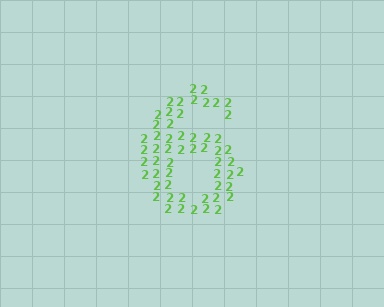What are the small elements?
The small elements are digit 2's.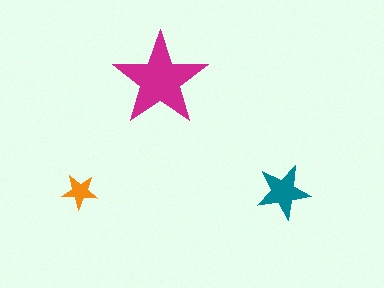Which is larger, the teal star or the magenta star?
The magenta one.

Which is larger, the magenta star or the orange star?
The magenta one.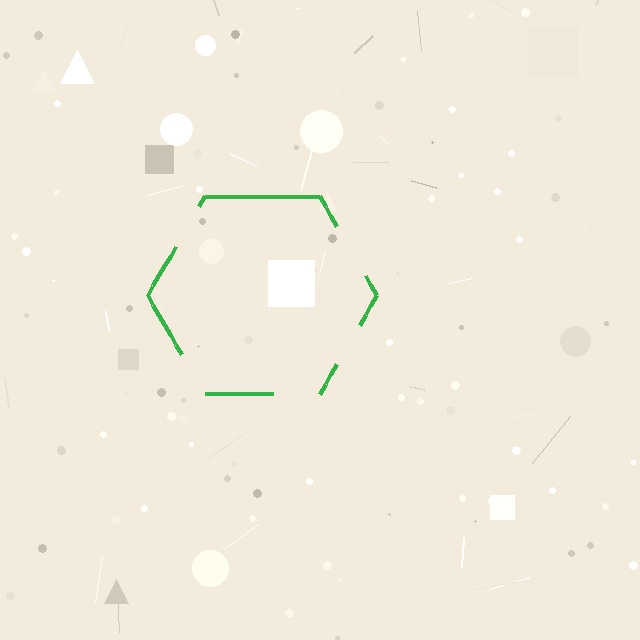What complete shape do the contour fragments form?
The contour fragments form a hexagon.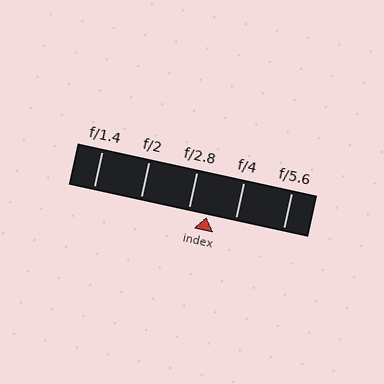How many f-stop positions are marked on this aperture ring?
There are 5 f-stop positions marked.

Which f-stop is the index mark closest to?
The index mark is closest to f/2.8.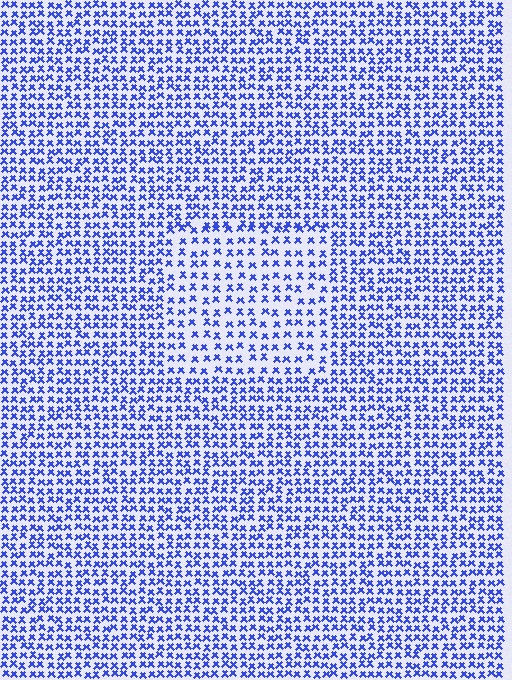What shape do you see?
I see a rectangle.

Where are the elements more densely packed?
The elements are more densely packed outside the rectangle boundary.